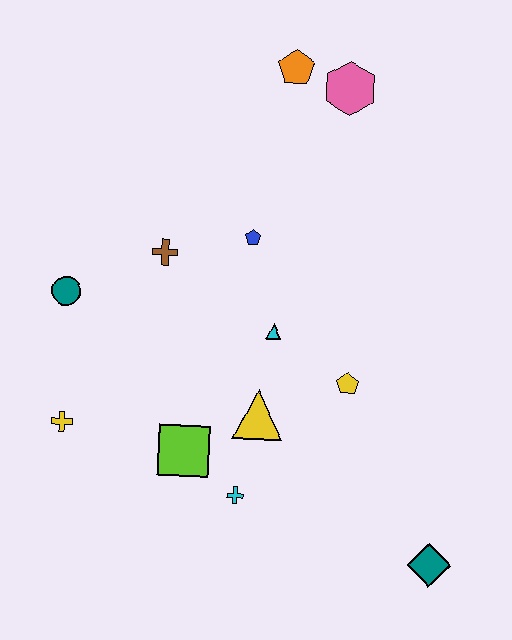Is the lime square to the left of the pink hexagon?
Yes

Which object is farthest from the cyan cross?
The orange pentagon is farthest from the cyan cross.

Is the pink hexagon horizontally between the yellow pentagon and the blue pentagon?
Yes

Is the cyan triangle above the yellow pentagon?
Yes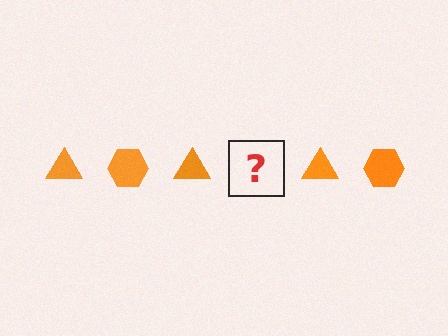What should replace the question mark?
The question mark should be replaced with an orange hexagon.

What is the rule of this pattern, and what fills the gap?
The rule is that the pattern cycles through triangle, hexagon shapes in orange. The gap should be filled with an orange hexagon.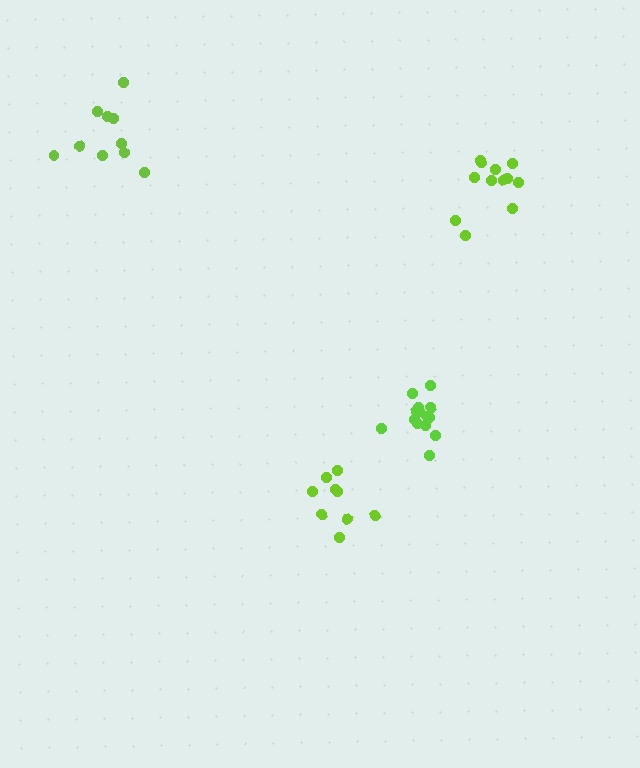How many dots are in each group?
Group 1: 10 dots, Group 2: 9 dots, Group 3: 14 dots, Group 4: 12 dots (45 total).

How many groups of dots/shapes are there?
There are 4 groups.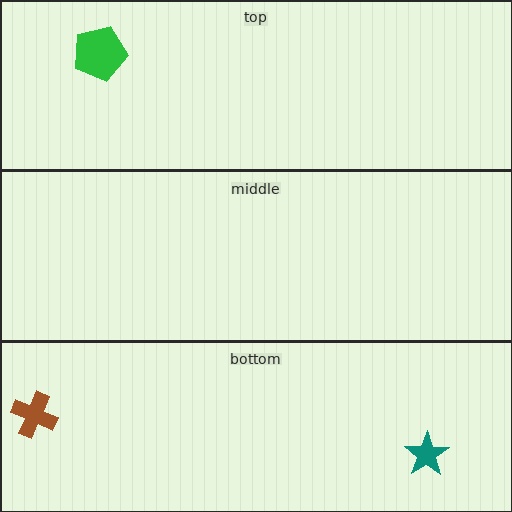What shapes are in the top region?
The green pentagon.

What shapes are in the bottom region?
The teal star, the brown cross.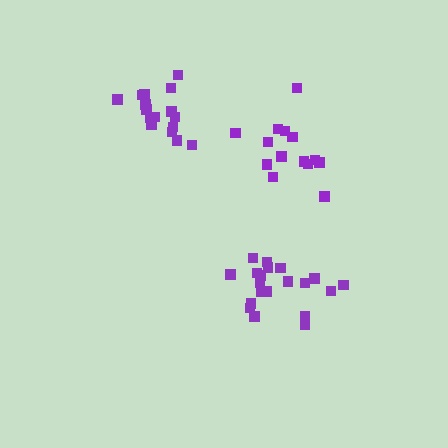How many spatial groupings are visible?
There are 3 spatial groupings.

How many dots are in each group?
Group 1: 20 dots, Group 2: 16 dots, Group 3: 14 dots (50 total).